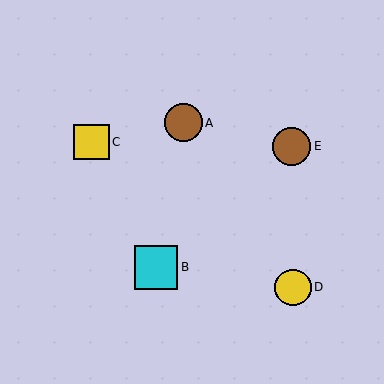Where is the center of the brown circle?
The center of the brown circle is at (183, 123).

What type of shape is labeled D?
Shape D is a yellow circle.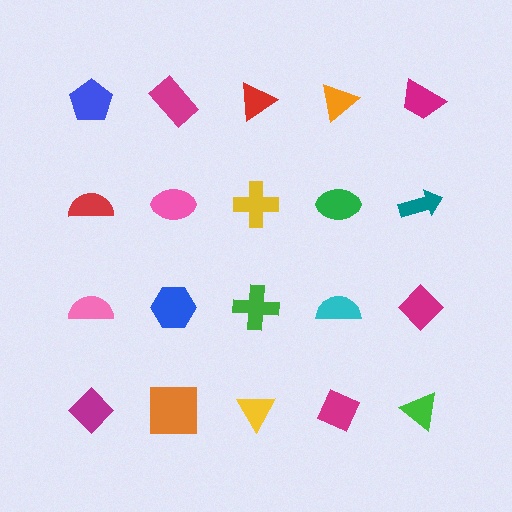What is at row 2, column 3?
A yellow cross.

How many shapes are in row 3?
5 shapes.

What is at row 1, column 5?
A magenta trapezoid.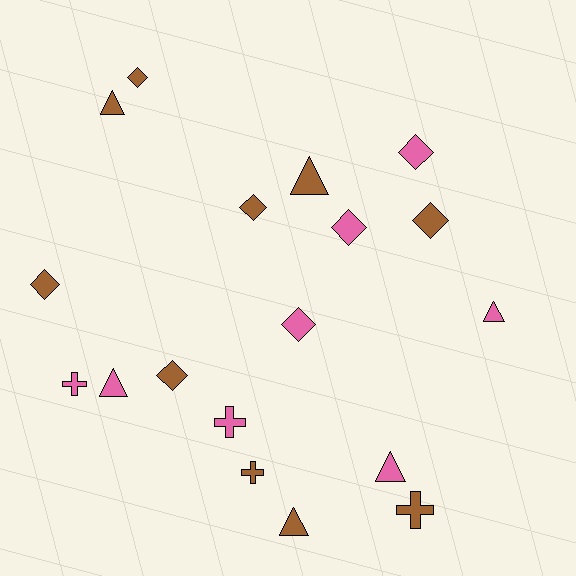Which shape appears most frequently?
Diamond, with 8 objects.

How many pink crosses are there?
There are 2 pink crosses.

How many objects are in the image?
There are 18 objects.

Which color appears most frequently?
Brown, with 10 objects.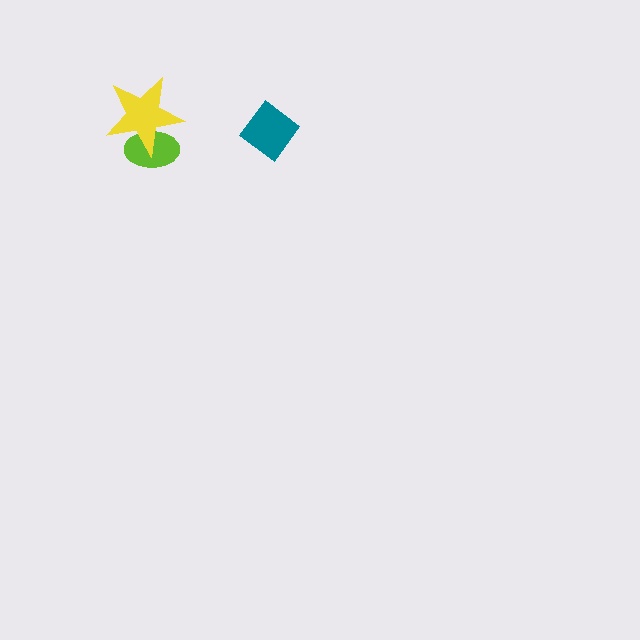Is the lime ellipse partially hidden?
Yes, it is partially covered by another shape.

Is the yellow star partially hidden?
No, no other shape covers it.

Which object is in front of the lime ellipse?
The yellow star is in front of the lime ellipse.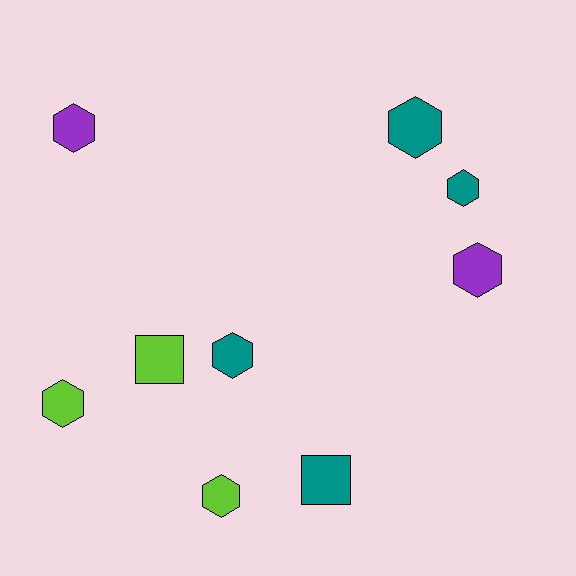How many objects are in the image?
There are 9 objects.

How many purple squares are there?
There are no purple squares.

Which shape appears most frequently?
Hexagon, with 7 objects.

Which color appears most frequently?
Teal, with 4 objects.